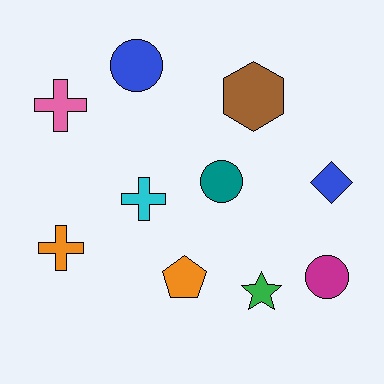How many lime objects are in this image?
There are no lime objects.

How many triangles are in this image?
There are no triangles.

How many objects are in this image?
There are 10 objects.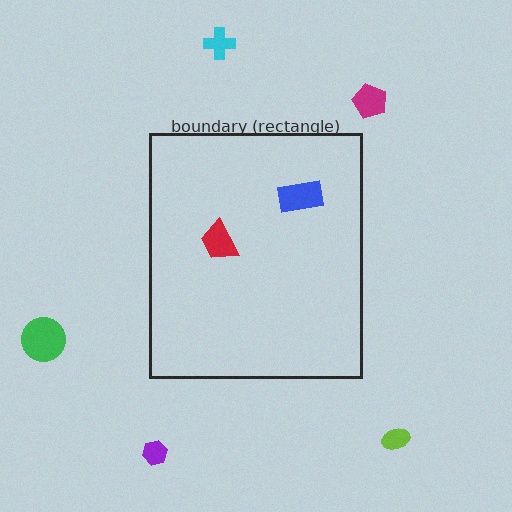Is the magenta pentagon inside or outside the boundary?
Outside.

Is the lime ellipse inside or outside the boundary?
Outside.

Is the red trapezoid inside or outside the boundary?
Inside.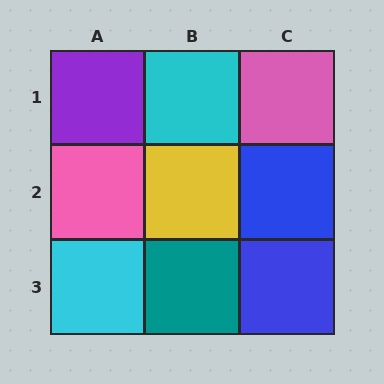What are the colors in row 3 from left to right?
Cyan, teal, blue.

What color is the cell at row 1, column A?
Purple.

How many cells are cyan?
2 cells are cyan.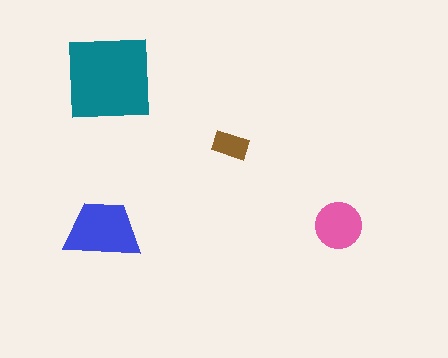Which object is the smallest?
The brown rectangle.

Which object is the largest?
The teal square.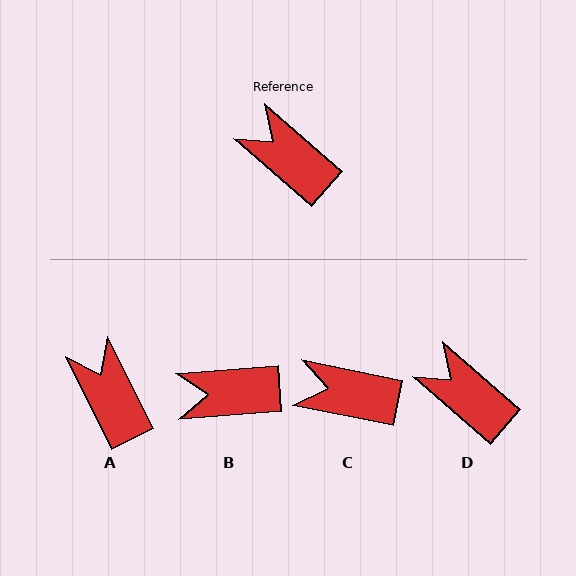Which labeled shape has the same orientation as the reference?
D.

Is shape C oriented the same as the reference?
No, it is off by about 30 degrees.